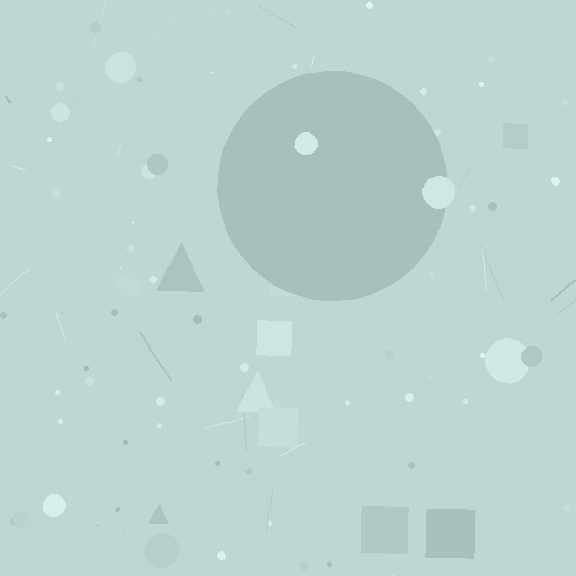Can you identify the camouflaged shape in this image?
The camouflaged shape is a circle.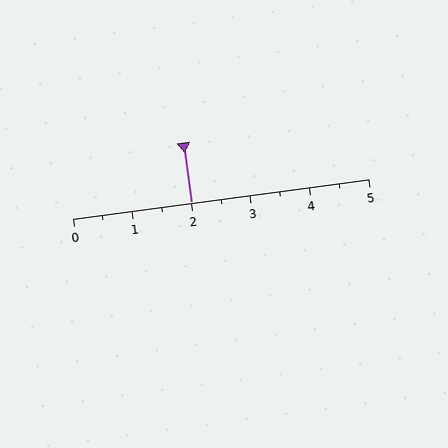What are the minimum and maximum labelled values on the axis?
The axis runs from 0 to 5.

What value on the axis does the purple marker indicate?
The marker indicates approximately 2.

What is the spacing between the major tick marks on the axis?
The major ticks are spaced 1 apart.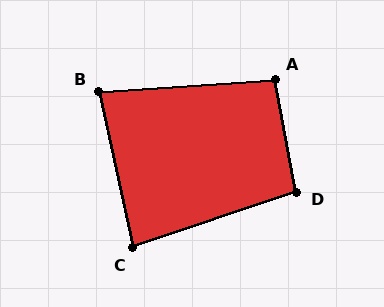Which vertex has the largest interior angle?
D, at approximately 98 degrees.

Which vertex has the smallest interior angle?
B, at approximately 82 degrees.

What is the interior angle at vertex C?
Approximately 83 degrees (acute).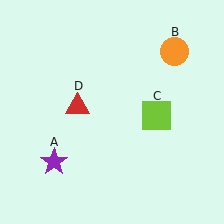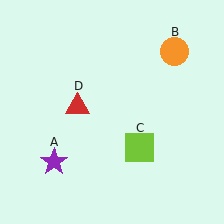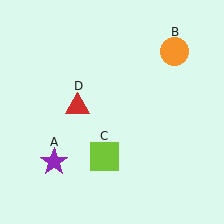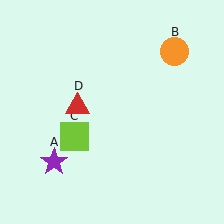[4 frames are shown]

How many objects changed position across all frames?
1 object changed position: lime square (object C).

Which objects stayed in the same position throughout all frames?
Purple star (object A) and orange circle (object B) and red triangle (object D) remained stationary.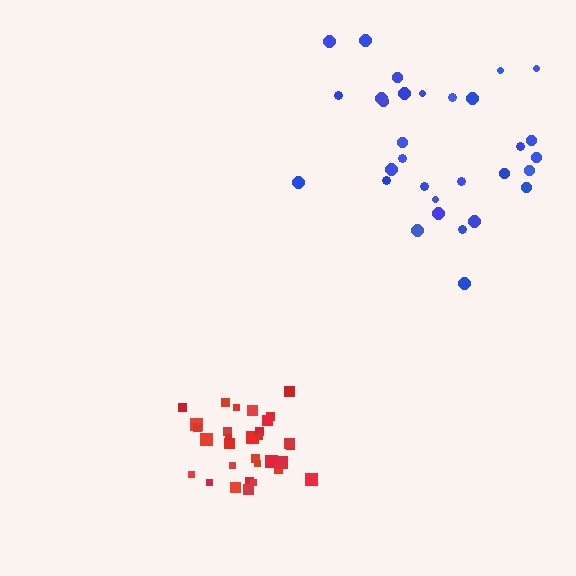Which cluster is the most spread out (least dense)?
Blue.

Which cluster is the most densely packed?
Red.